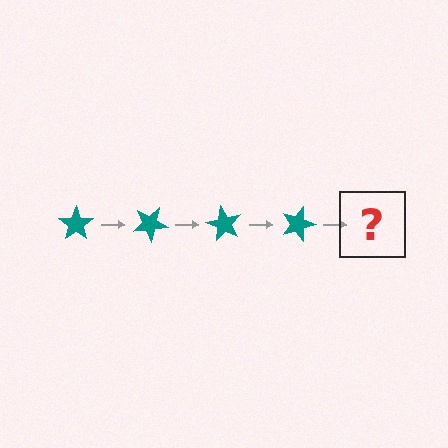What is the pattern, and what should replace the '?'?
The pattern is that the star rotates 30 degrees each step. The '?' should be a teal star rotated 120 degrees.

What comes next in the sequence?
The next element should be a teal star rotated 120 degrees.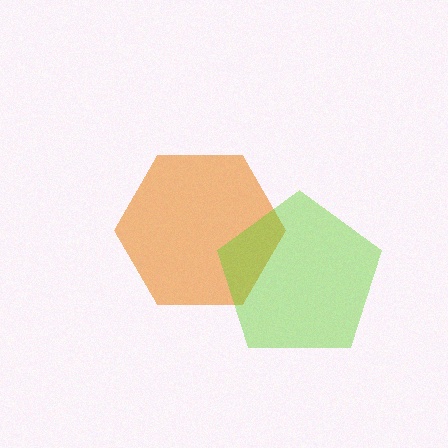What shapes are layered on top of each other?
The layered shapes are: an orange hexagon, a lime pentagon.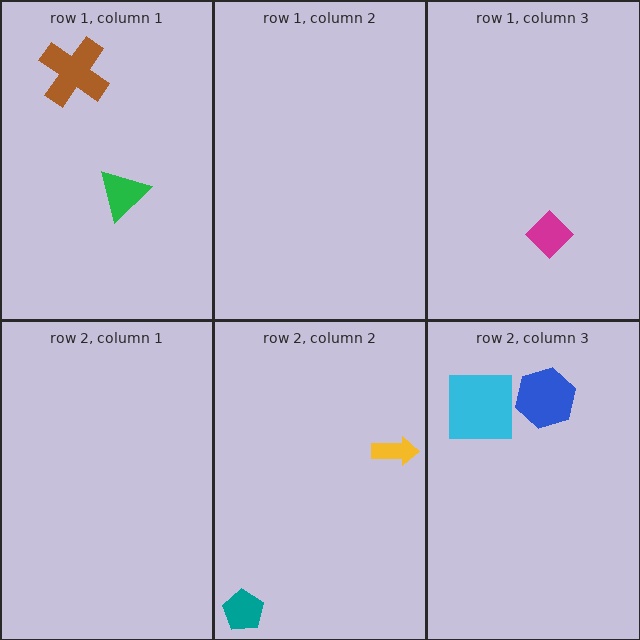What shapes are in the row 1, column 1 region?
The green triangle, the brown cross.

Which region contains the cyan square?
The row 2, column 3 region.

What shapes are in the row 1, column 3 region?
The magenta diamond.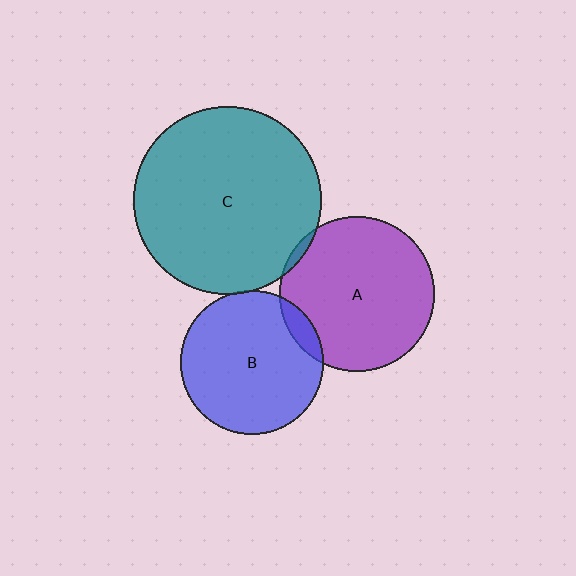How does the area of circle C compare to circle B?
Approximately 1.7 times.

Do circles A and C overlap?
Yes.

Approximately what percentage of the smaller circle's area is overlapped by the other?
Approximately 5%.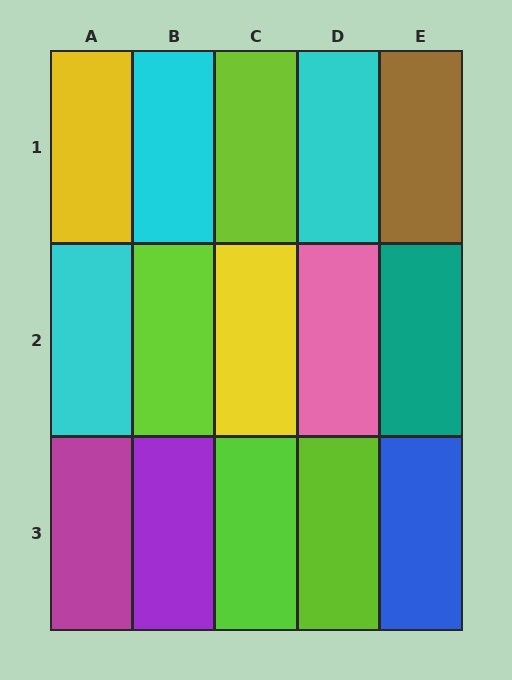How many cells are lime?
4 cells are lime.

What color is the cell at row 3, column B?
Purple.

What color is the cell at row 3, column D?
Lime.